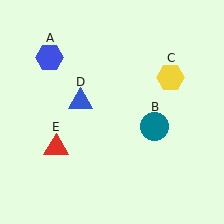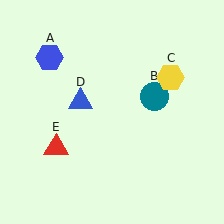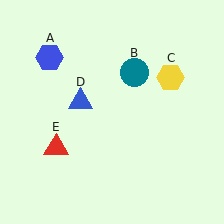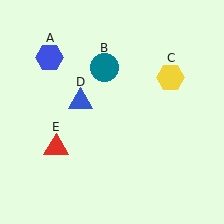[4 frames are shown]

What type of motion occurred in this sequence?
The teal circle (object B) rotated counterclockwise around the center of the scene.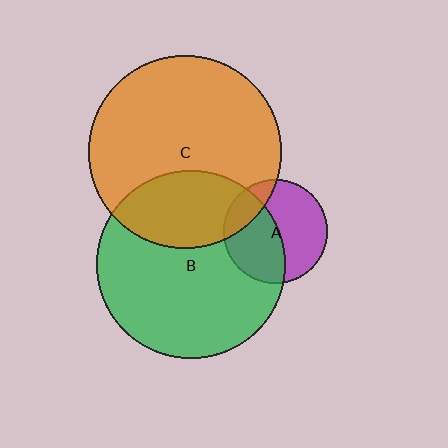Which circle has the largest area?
Circle C (orange).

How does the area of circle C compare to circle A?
Approximately 3.5 times.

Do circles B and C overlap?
Yes.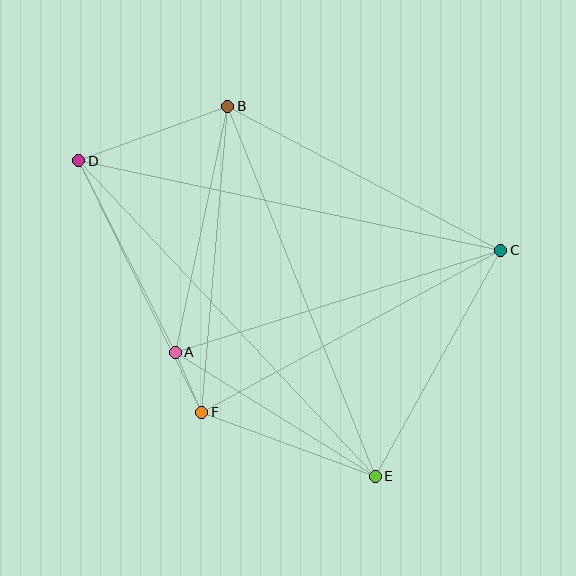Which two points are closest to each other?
Points A and F are closest to each other.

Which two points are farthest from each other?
Points D and E are farthest from each other.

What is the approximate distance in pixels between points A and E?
The distance between A and E is approximately 235 pixels.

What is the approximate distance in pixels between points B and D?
The distance between B and D is approximately 159 pixels.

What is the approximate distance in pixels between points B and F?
The distance between B and F is approximately 307 pixels.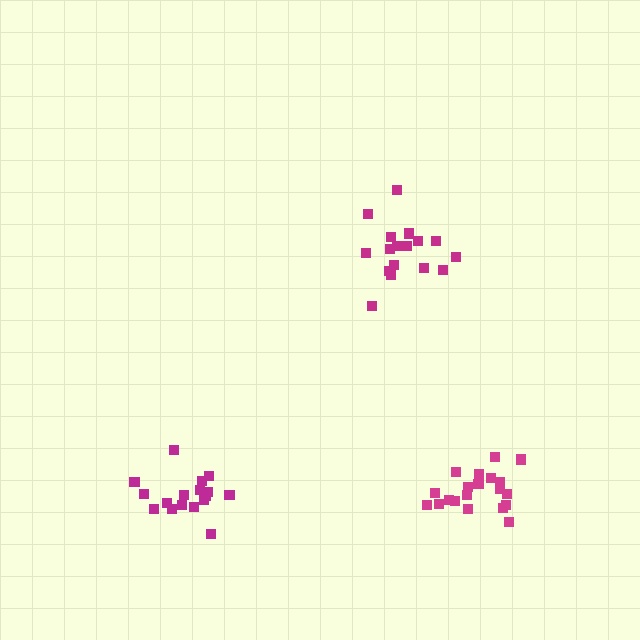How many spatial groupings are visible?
There are 3 spatial groupings.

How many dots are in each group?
Group 1: 20 dots, Group 2: 17 dots, Group 3: 17 dots (54 total).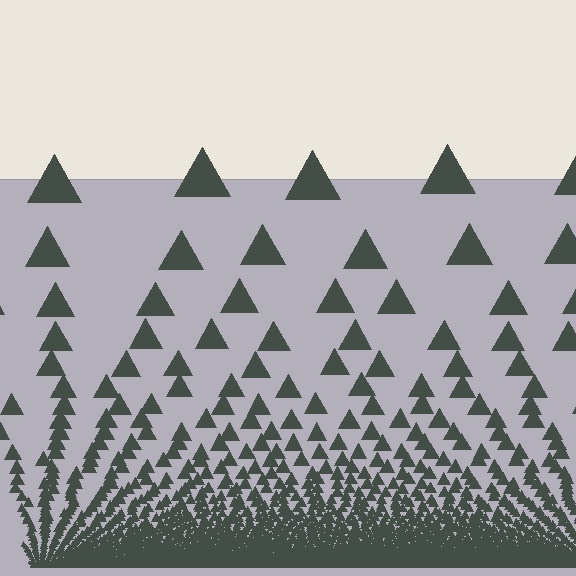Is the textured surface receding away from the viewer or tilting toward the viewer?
The surface appears to tilt toward the viewer. Texture elements get larger and sparser toward the top.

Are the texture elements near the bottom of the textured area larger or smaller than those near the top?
Smaller. The gradient is inverted — elements near the bottom are smaller and denser.